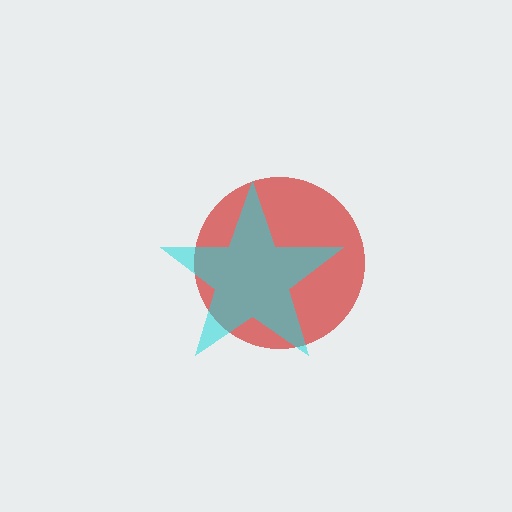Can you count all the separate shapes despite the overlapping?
Yes, there are 2 separate shapes.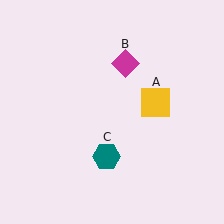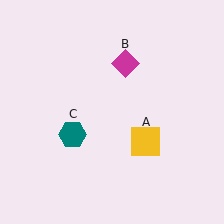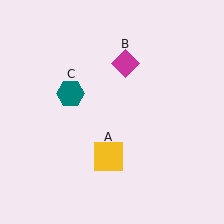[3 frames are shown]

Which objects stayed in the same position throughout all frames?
Magenta diamond (object B) remained stationary.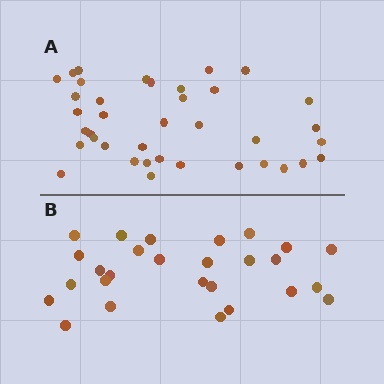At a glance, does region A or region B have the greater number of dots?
Region A (the top region) has more dots.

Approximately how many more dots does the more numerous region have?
Region A has roughly 12 or so more dots than region B.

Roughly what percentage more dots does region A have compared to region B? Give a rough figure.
About 40% more.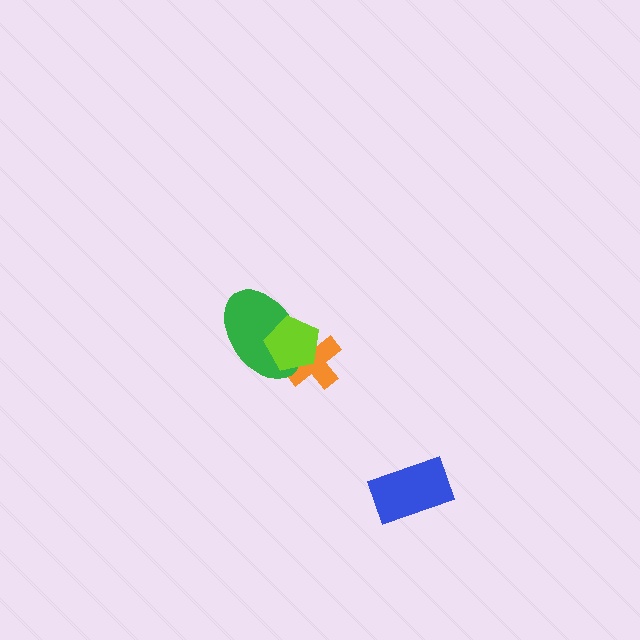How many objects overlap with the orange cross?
2 objects overlap with the orange cross.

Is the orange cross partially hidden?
Yes, it is partially covered by another shape.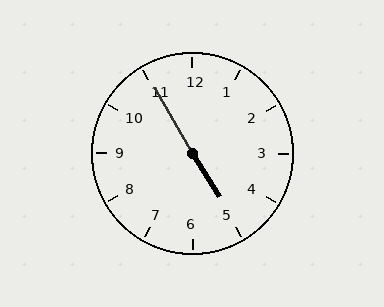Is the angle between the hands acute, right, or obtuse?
It is obtuse.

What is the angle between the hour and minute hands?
Approximately 178 degrees.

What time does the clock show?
4:55.